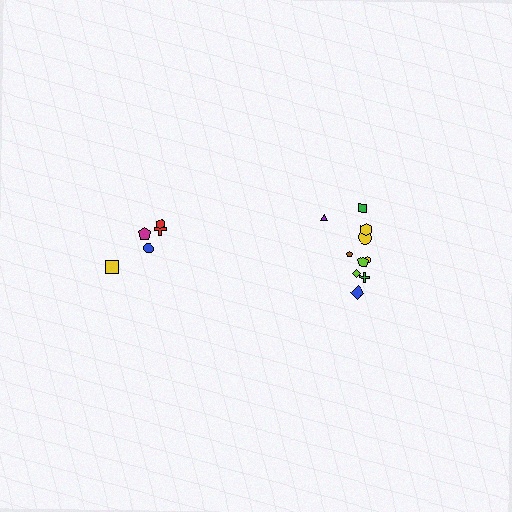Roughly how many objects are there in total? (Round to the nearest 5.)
Roughly 15 objects in total.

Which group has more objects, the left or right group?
The right group.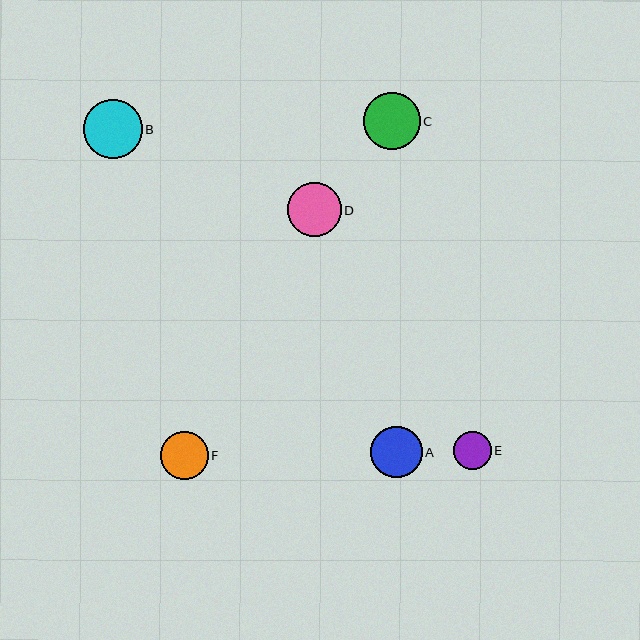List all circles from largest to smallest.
From largest to smallest: B, C, D, A, F, E.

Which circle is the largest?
Circle B is the largest with a size of approximately 59 pixels.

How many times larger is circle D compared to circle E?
Circle D is approximately 1.4 times the size of circle E.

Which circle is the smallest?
Circle E is the smallest with a size of approximately 38 pixels.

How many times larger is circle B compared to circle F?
Circle B is approximately 1.2 times the size of circle F.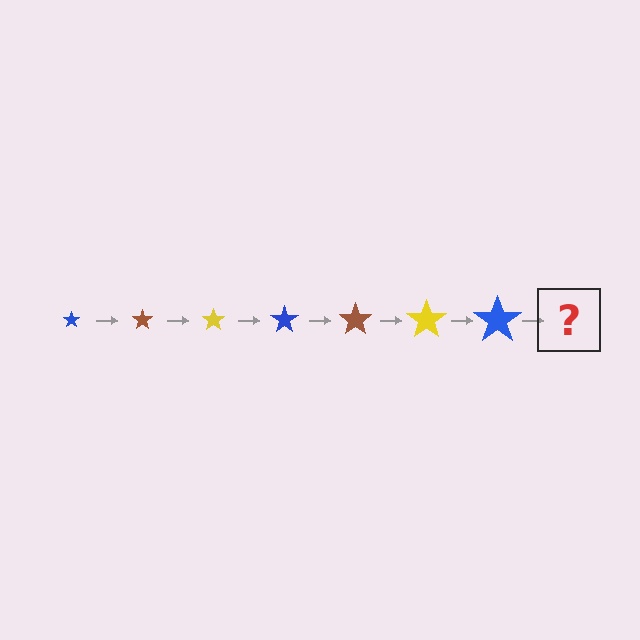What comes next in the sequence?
The next element should be a brown star, larger than the previous one.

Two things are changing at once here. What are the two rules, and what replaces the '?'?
The two rules are that the star grows larger each step and the color cycles through blue, brown, and yellow. The '?' should be a brown star, larger than the previous one.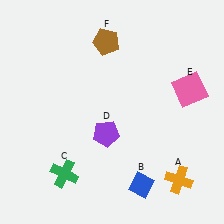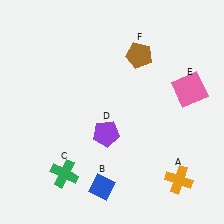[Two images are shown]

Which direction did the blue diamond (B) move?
The blue diamond (B) moved left.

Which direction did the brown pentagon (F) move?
The brown pentagon (F) moved right.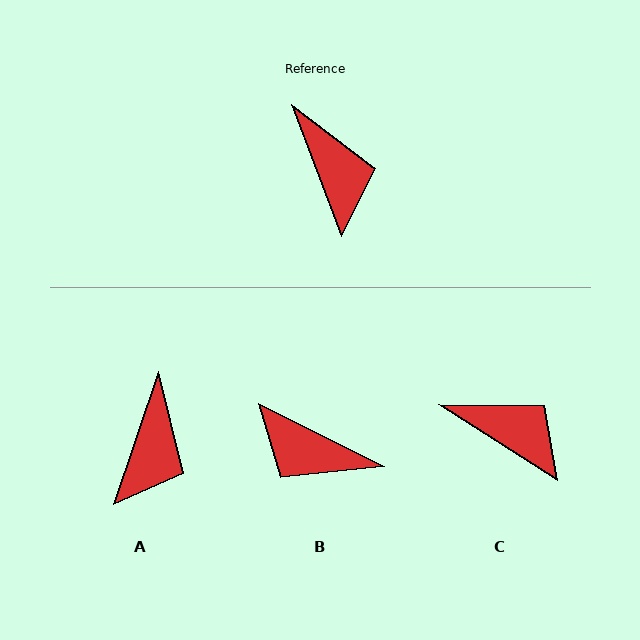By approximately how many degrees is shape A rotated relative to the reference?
Approximately 39 degrees clockwise.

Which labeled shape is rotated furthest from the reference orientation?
B, about 137 degrees away.